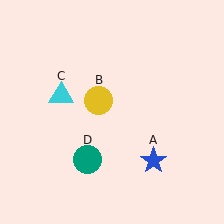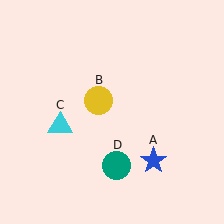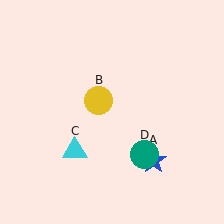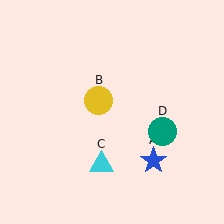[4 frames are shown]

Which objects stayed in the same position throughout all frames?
Blue star (object A) and yellow circle (object B) remained stationary.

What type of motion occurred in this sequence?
The cyan triangle (object C), teal circle (object D) rotated counterclockwise around the center of the scene.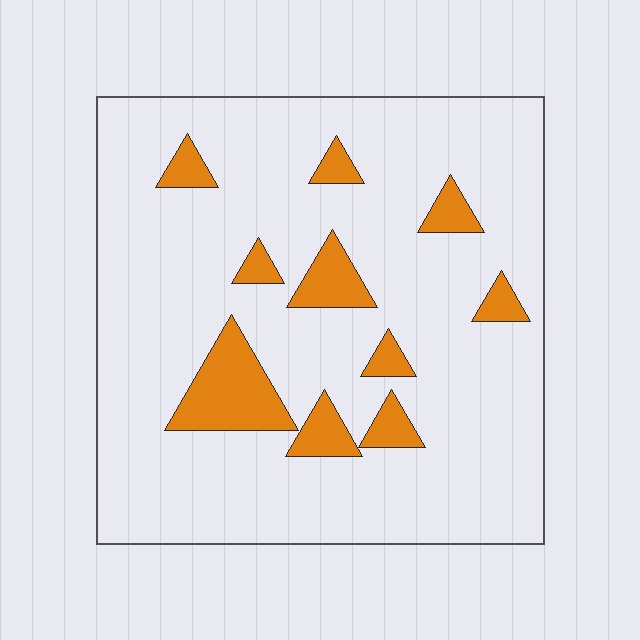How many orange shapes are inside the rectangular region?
10.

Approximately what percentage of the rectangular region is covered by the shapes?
Approximately 15%.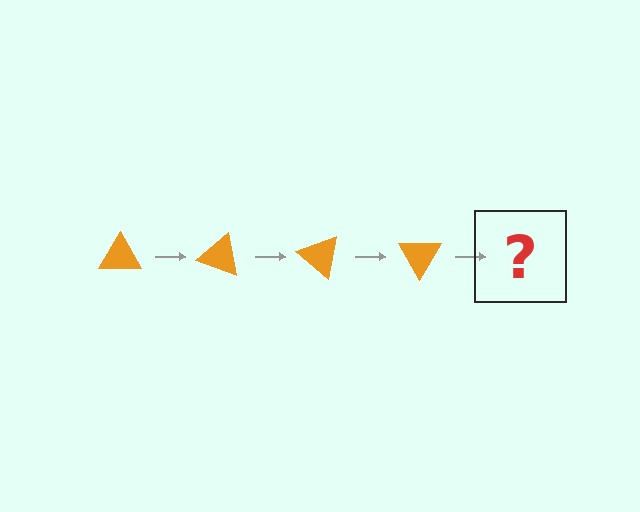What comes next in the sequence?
The next element should be an orange triangle rotated 80 degrees.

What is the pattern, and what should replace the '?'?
The pattern is that the triangle rotates 20 degrees each step. The '?' should be an orange triangle rotated 80 degrees.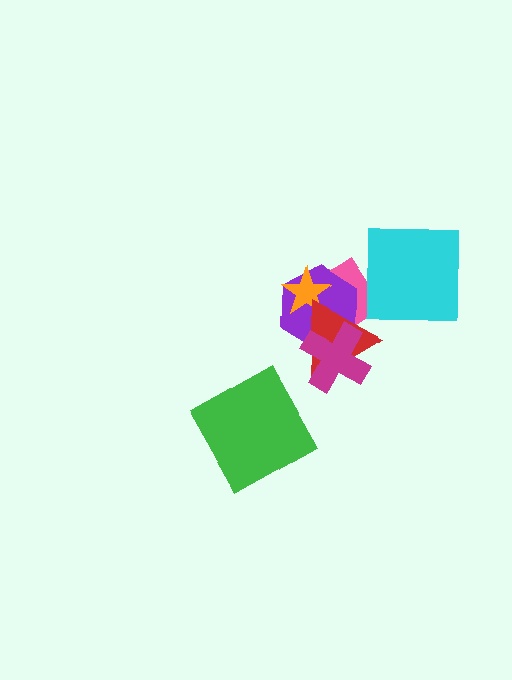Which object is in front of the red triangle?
The magenta cross is in front of the red triangle.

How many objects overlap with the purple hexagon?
4 objects overlap with the purple hexagon.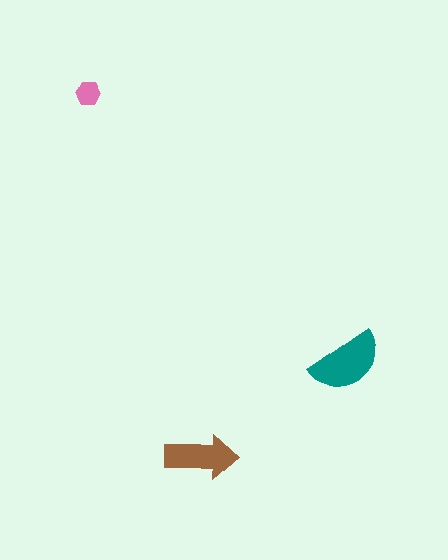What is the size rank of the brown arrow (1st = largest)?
2nd.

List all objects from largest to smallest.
The teal semicircle, the brown arrow, the pink hexagon.